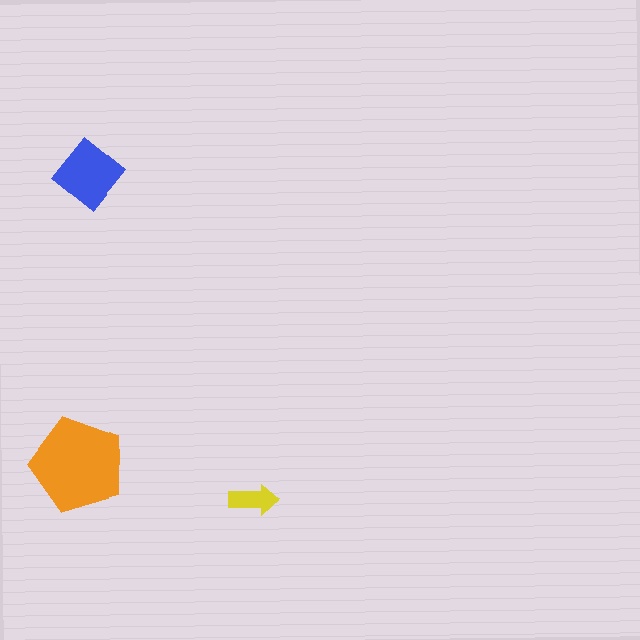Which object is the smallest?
The yellow arrow.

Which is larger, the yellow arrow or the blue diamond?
The blue diamond.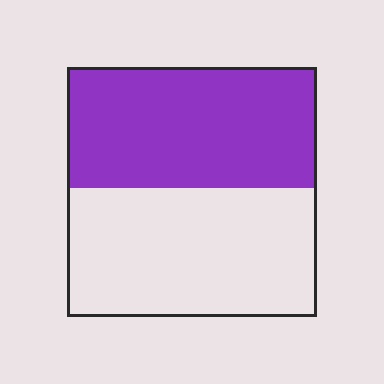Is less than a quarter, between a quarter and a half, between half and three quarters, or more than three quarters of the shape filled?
Between a quarter and a half.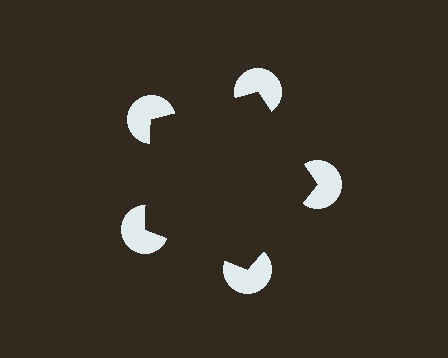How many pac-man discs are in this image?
There are 5 — one at each vertex of the illusory pentagon.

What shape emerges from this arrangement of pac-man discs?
An illusory pentagon — its edges are inferred from the aligned wedge cuts in the pac-man discs, not physically drawn.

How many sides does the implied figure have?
5 sides.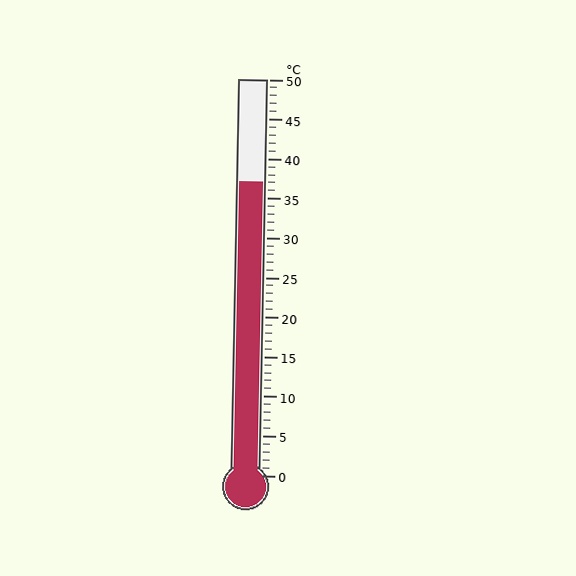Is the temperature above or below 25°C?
The temperature is above 25°C.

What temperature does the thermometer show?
The thermometer shows approximately 37°C.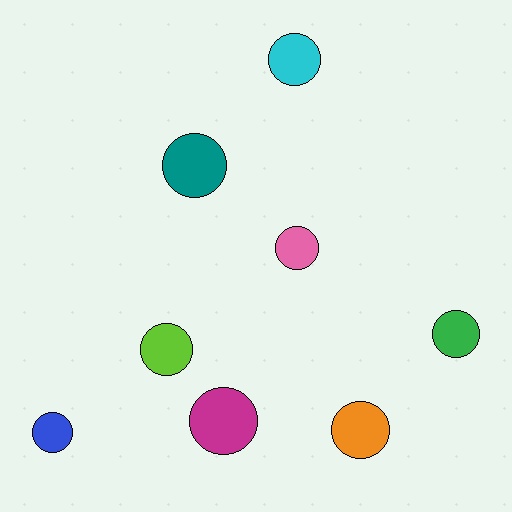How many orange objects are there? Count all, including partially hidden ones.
There is 1 orange object.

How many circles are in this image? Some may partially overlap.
There are 8 circles.